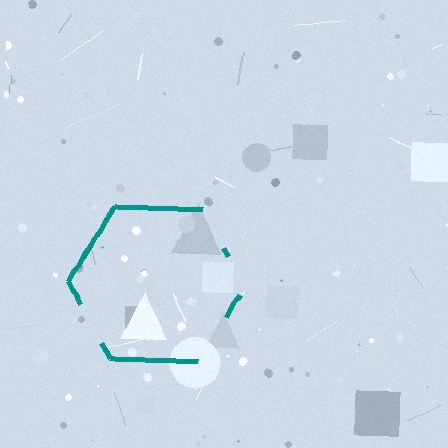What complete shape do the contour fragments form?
The contour fragments form a hexagon.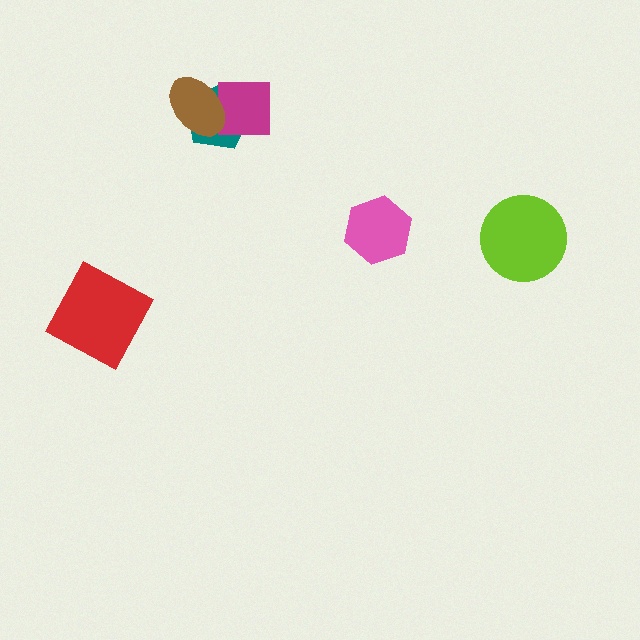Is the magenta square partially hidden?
Yes, it is partially covered by another shape.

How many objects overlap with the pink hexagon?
0 objects overlap with the pink hexagon.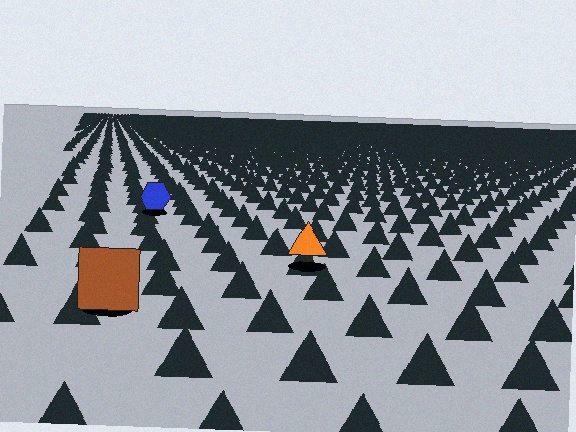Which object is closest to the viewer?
The brown square is closest. The texture marks near it are larger and more spread out.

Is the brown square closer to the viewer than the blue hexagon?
Yes. The brown square is closer — you can tell from the texture gradient: the ground texture is coarser near it.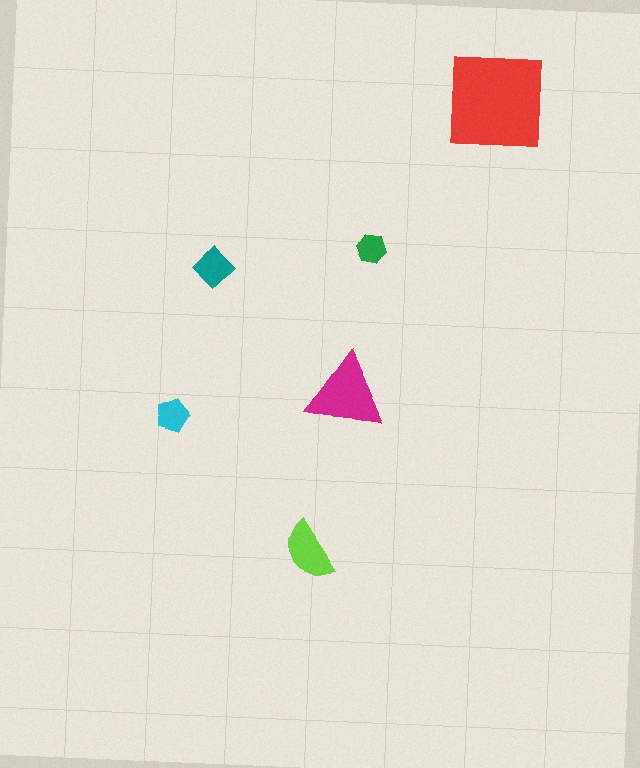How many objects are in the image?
There are 6 objects in the image.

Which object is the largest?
The red square.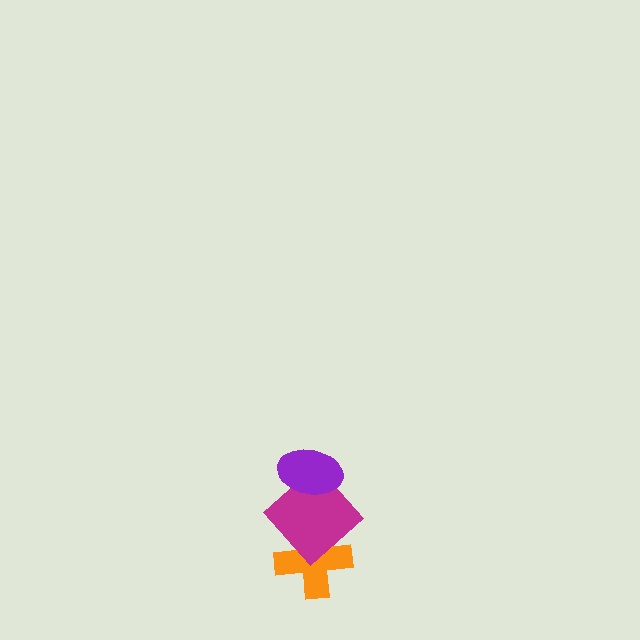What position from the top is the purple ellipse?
The purple ellipse is 1st from the top.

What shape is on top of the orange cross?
The magenta diamond is on top of the orange cross.